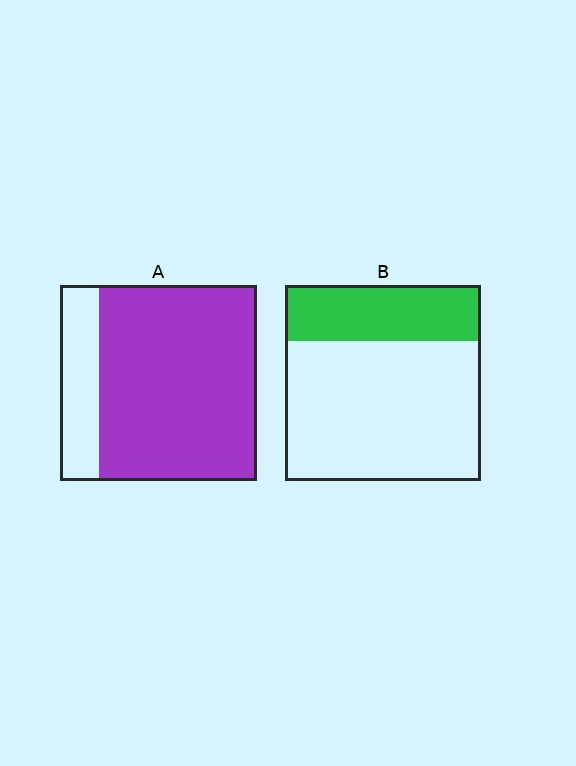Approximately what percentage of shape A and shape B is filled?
A is approximately 80% and B is approximately 30%.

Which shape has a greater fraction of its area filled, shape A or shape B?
Shape A.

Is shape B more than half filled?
No.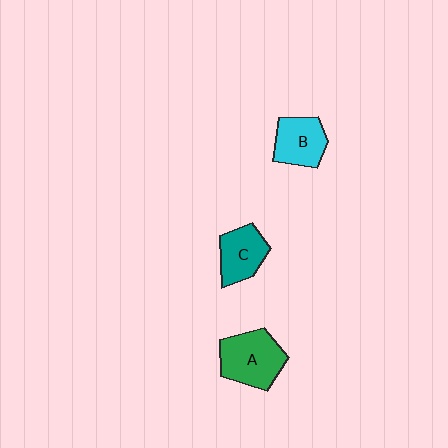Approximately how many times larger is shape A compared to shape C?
Approximately 1.4 times.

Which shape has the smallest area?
Shape C (teal).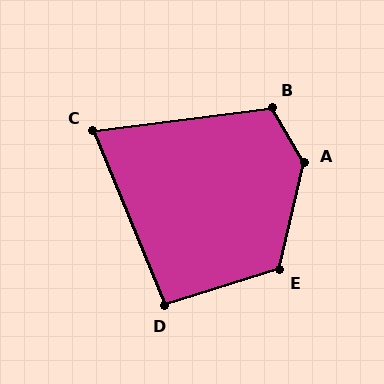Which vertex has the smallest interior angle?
C, at approximately 75 degrees.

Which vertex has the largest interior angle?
A, at approximately 136 degrees.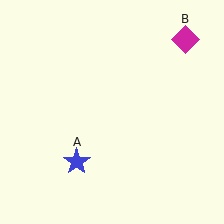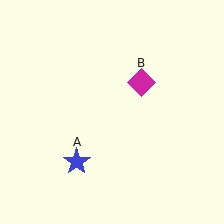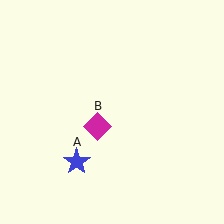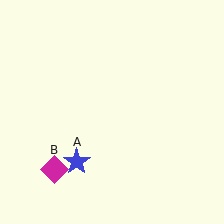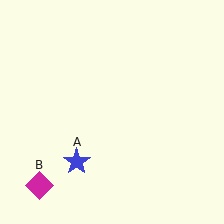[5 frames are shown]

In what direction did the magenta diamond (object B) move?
The magenta diamond (object B) moved down and to the left.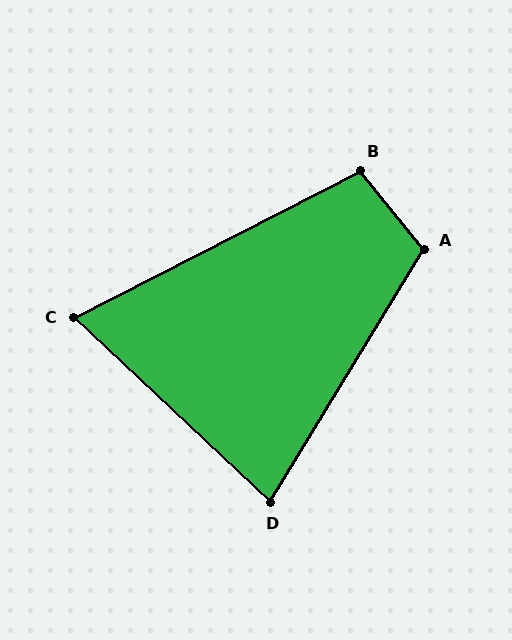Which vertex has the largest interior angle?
A, at approximately 110 degrees.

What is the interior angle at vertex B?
Approximately 102 degrees (obtuse).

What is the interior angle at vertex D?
Approximately 78 degrees (acute).